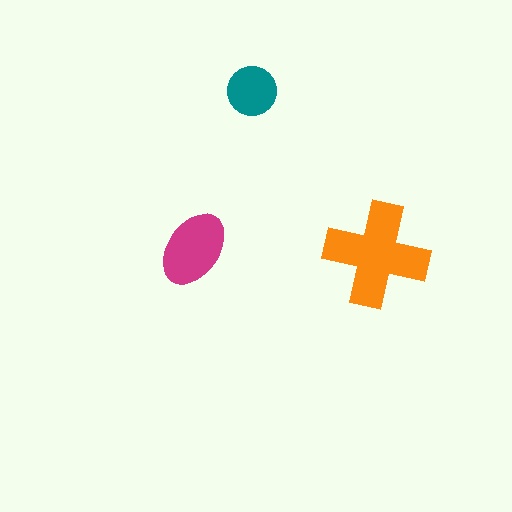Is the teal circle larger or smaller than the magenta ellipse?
Smaller.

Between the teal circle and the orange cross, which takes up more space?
The orange cross.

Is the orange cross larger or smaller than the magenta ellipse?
Larger.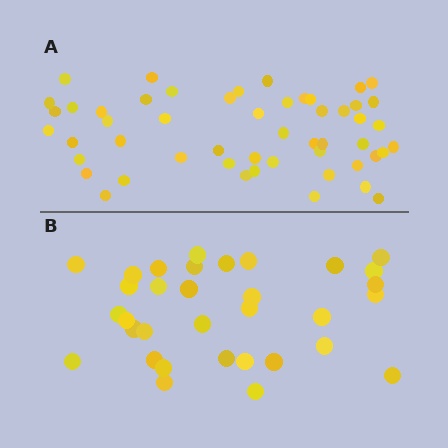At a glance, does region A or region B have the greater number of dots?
Region A (the top region) has more dots.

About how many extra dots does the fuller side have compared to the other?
Region A has approximately 20 more dots than region B.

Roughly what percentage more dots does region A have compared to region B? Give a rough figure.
About 60% more.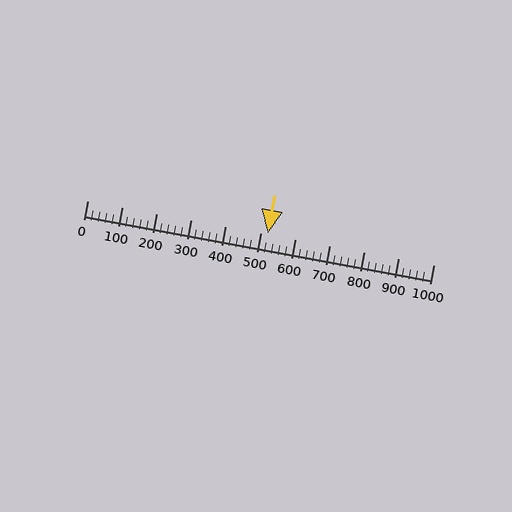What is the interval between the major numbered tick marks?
The major tick marks are spaced 100 units apart.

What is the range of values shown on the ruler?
The ruler shows values from 0 to 1000.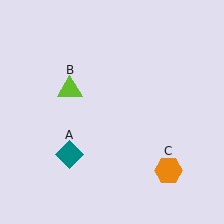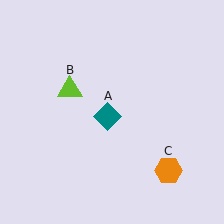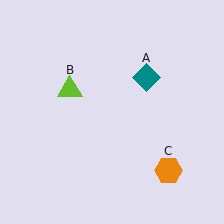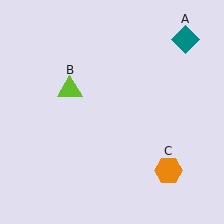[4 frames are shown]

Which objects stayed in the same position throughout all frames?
Lime triangle (object B) and orange hexagon (object C) remained stationary.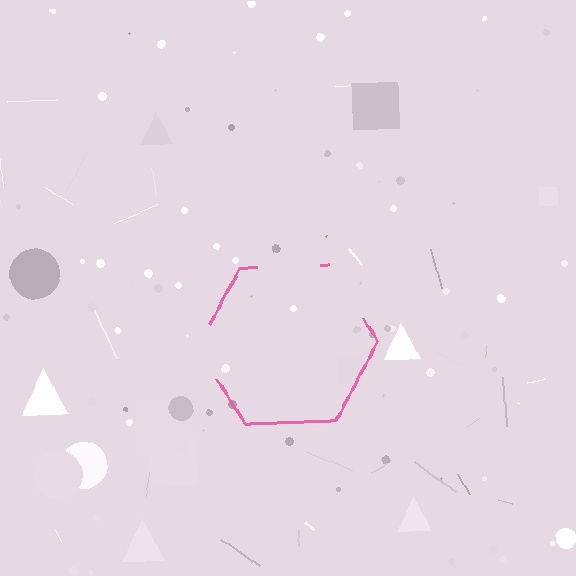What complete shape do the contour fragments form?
The contour fragments form a hexagon.